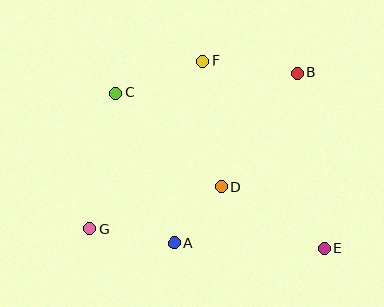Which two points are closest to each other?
Points A and D are closest to each other.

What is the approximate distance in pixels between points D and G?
The distance between D and G is approximately 138 pixels.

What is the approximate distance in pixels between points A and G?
The distance between A and G is approximately 86 pixels.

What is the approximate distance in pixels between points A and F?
The distance between A and F is approximately 185 pixels.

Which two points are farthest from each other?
Points C and E are farthest from each other.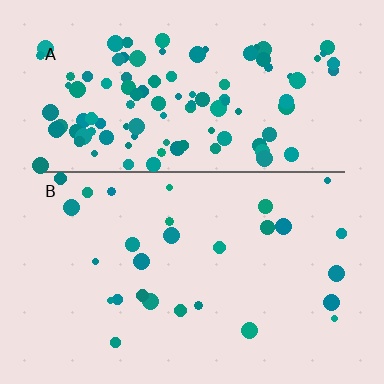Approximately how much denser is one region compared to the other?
Approximately 3.8× — region A over region B.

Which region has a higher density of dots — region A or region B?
A (the top).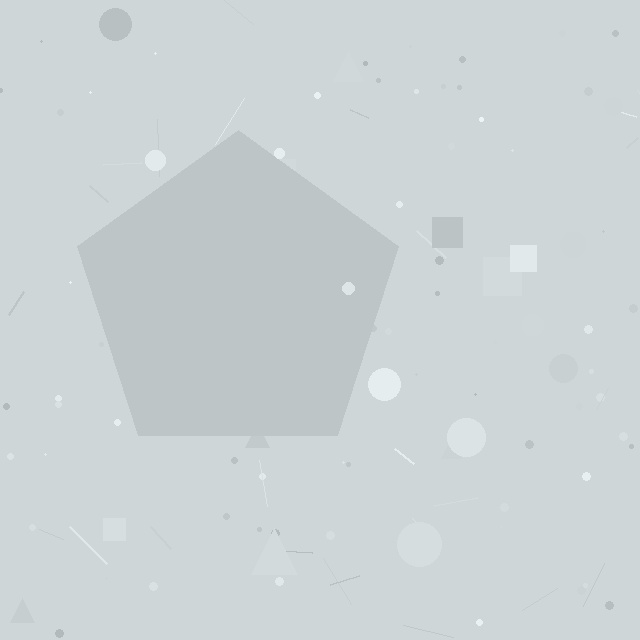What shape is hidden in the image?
A pentagon is hidden in the image.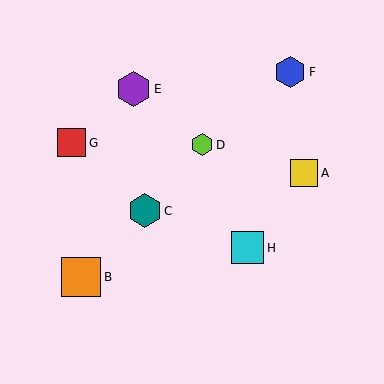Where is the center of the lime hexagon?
The center of the lime hexagon is at (202, 145).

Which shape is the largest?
The orange square (labeled B) is the largest.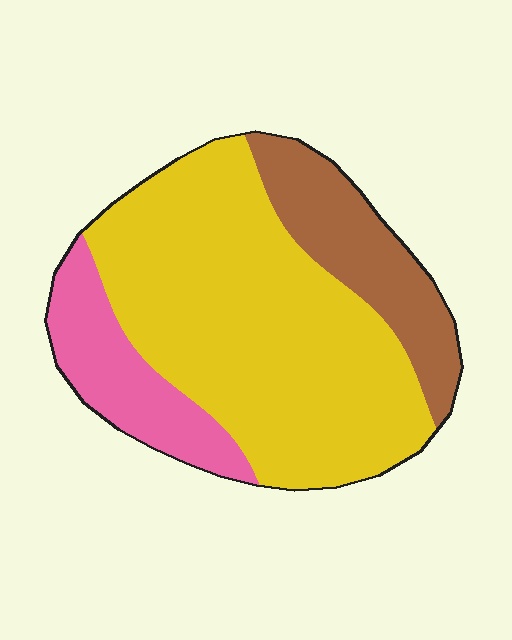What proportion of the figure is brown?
Brown covers about 20% of the figure.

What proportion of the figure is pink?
Pink covers roughly 15% of the figure.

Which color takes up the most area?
Yellow, at roughly 65%.